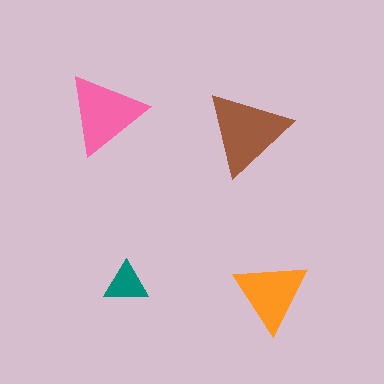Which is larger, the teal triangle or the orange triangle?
The orange one.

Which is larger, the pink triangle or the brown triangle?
The brown one.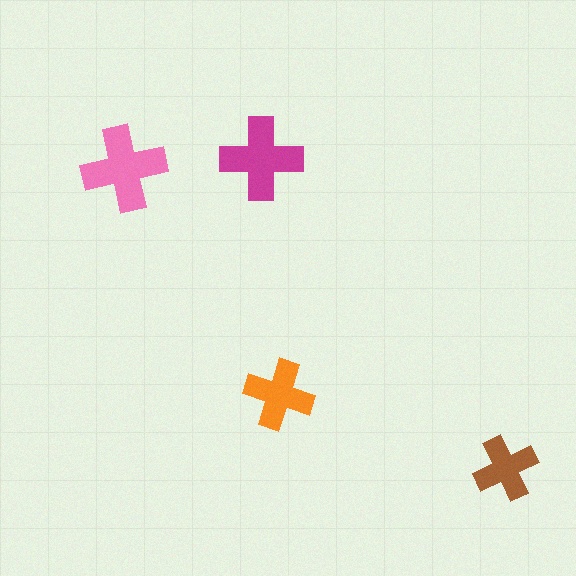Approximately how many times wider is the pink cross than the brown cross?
About 1.5 times wider.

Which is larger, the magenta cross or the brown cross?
The magenta one.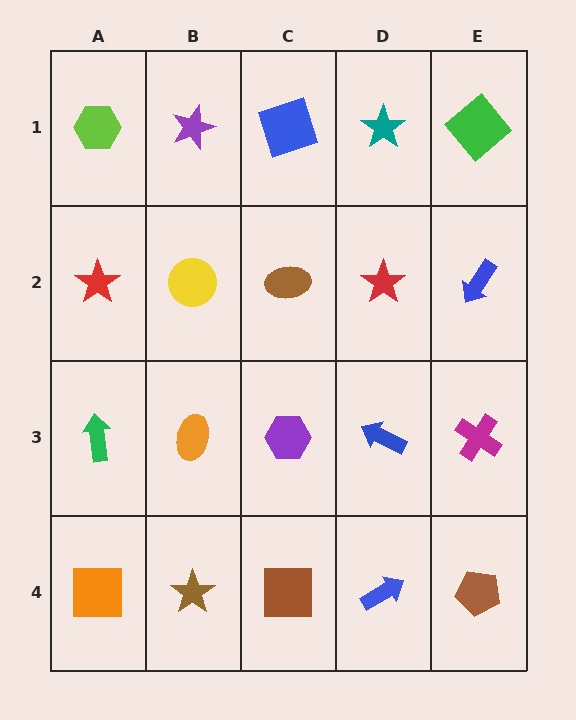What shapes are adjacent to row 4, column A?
A green arrow (row 3, column A), a brown star (row 4, column B).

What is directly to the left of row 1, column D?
A blue square.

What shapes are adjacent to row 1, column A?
A red star (row 2, column A), a purple star (row 1, column B).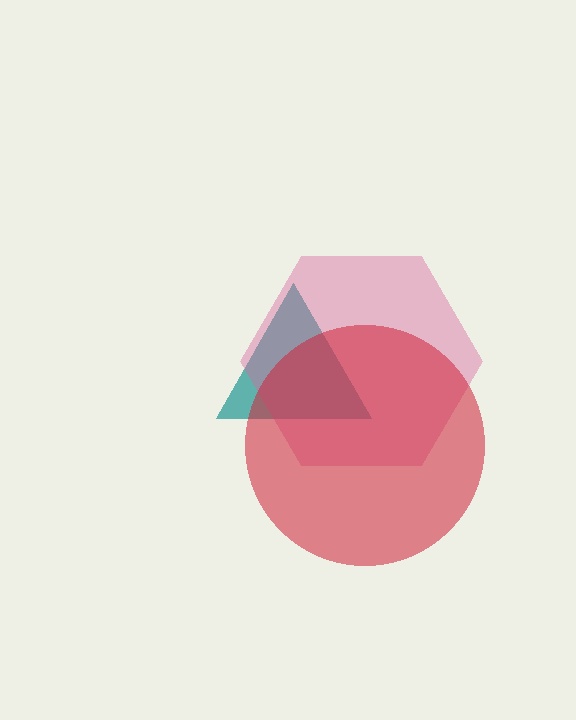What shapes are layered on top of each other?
The layered shapes are: a teal triangle, a pink hexagon, a red circle.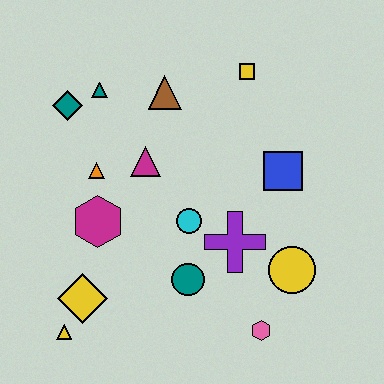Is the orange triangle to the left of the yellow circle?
Yes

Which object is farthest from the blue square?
The yellow triangle is farthest from the blue square.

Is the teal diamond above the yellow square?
No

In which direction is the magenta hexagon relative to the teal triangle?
The magenta hexagon is below the teal triangle.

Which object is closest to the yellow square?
The brown triangle is closest to the yellow square.